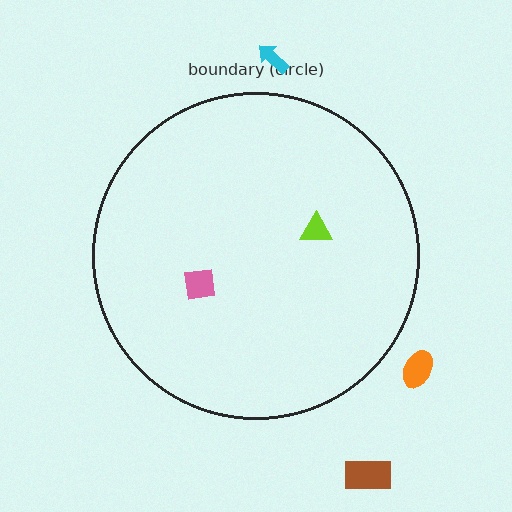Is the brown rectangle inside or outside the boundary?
Outside.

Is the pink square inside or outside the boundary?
Inside.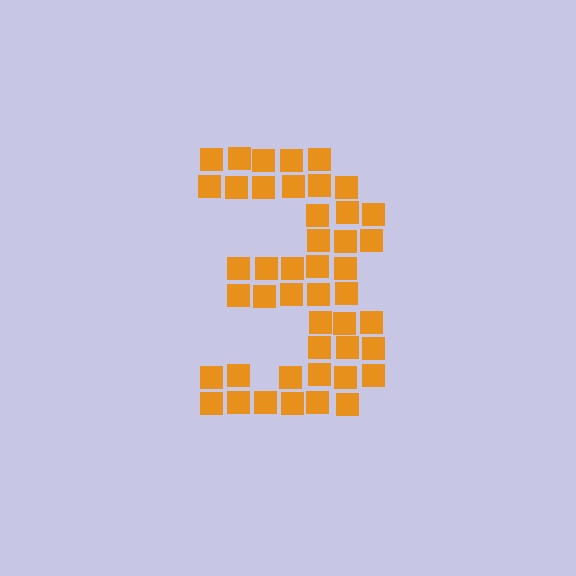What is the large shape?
The large shape is the digit 3.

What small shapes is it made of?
It is made of small squares.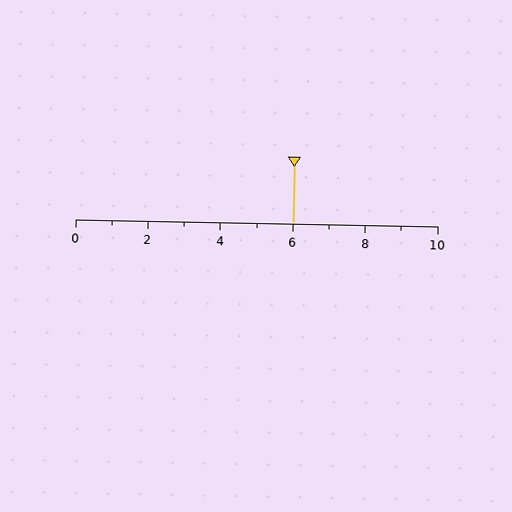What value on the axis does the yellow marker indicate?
The marker indicates approximately 6.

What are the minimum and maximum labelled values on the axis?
The axis runs from 0 to 10.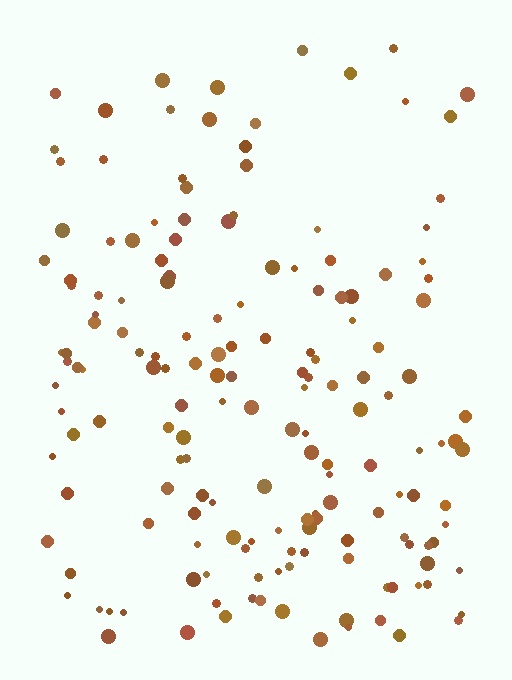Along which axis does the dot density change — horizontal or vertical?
Vertical.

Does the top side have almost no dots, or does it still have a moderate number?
Still a moderate number, just noticeably fewer than the bottom.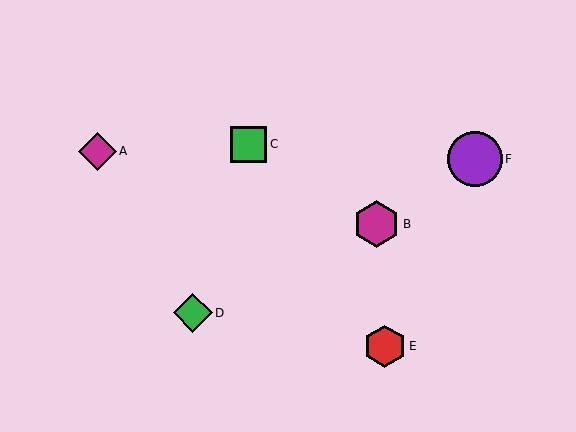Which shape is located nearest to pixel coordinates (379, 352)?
The red hexagon (labeled E) at (385, 346) is nearest to that location.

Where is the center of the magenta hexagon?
The center of the magenta hexagon is at (376, 224).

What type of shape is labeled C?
Shape C is a green square.